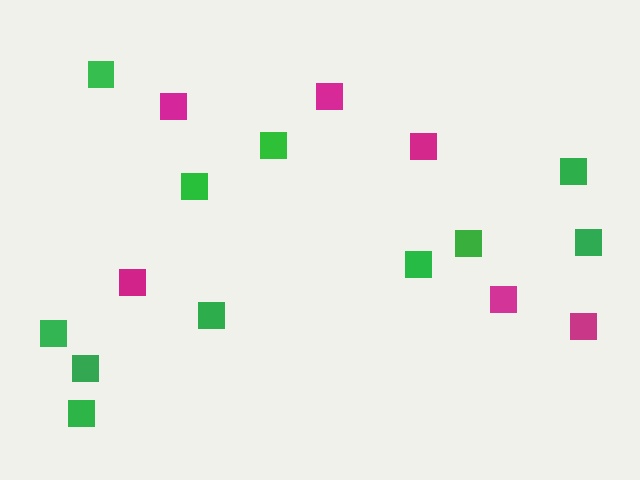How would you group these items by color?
There are 2 groups: one group of magenta squares (6) and one group of green squares (11).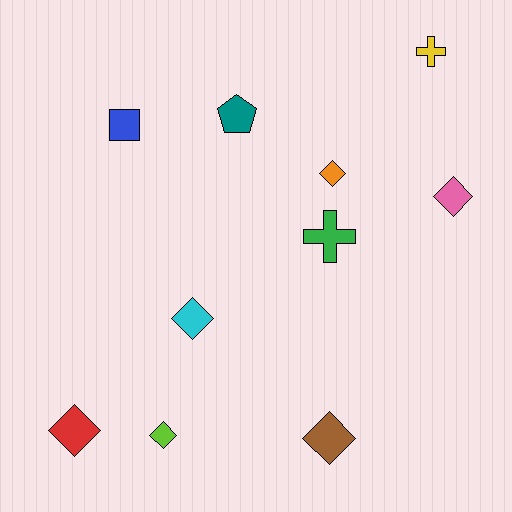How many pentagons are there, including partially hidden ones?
There is 1 pentagon.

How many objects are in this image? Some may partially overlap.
There are 10 objects.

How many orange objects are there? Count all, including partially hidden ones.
There is 1 orange object.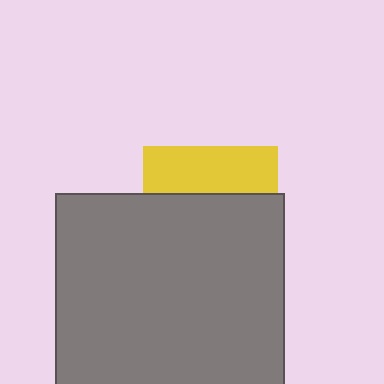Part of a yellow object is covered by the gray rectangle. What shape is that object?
It is a square.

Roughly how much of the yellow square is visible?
A small part of it is visible (roughly 35%).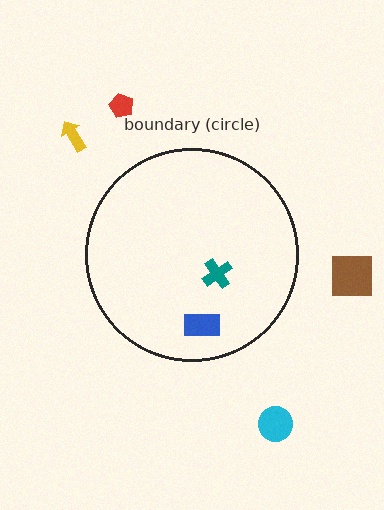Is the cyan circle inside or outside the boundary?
Outside.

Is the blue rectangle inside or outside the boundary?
Inside.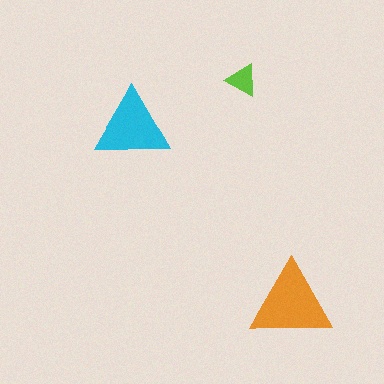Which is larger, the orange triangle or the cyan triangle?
The orange one.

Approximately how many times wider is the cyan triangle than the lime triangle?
About 2.5 times wider.